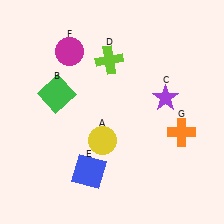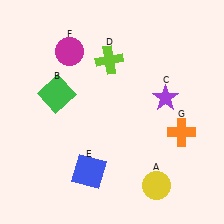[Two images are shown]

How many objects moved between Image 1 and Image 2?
1 object moved between the two images.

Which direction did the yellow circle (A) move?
The yellow circle (A) moved right.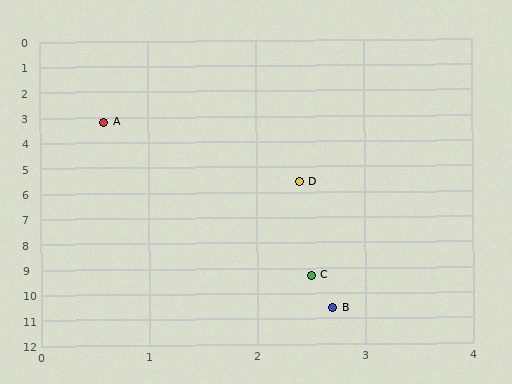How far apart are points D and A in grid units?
Points D and A are about 3.0 grid units apart.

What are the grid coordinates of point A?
Point A is at approximately (0.6, 3.2).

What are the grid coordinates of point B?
Point B is at approximately (2.7, 10.6).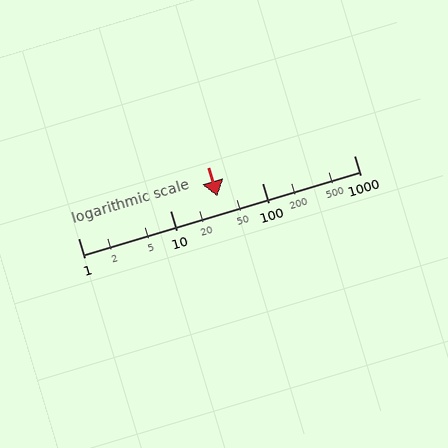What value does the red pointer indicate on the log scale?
The pointer indicates approximately 33.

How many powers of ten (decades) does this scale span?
The scale spans 3 decades, from 1 to 1000.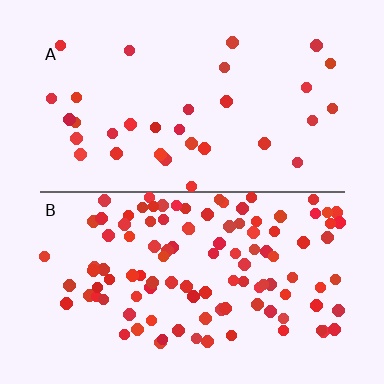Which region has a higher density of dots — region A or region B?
B (the bottom).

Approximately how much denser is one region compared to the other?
Approximately 3.3× — region B over region A.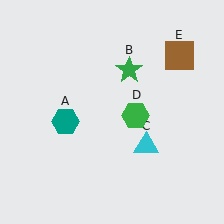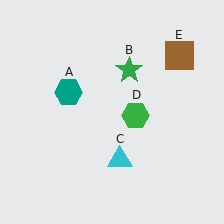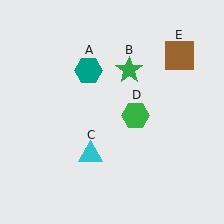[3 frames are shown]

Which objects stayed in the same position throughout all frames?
Green star (object B) and green hexagon (object D) and brown square (object E) remained stationary.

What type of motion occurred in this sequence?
The teal hexagon (object A), cyan triangle (object C) rotated clockwise around the center of the scene.